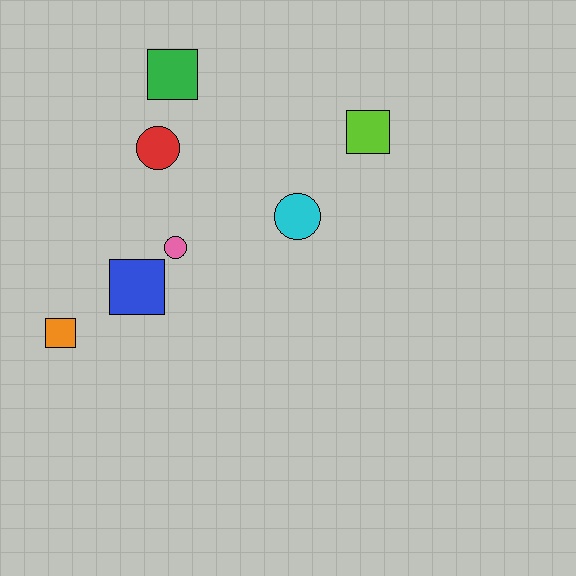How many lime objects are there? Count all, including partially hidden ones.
There is 1 lime object.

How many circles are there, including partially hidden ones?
There are 3 circles.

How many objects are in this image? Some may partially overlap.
There are 7 objects.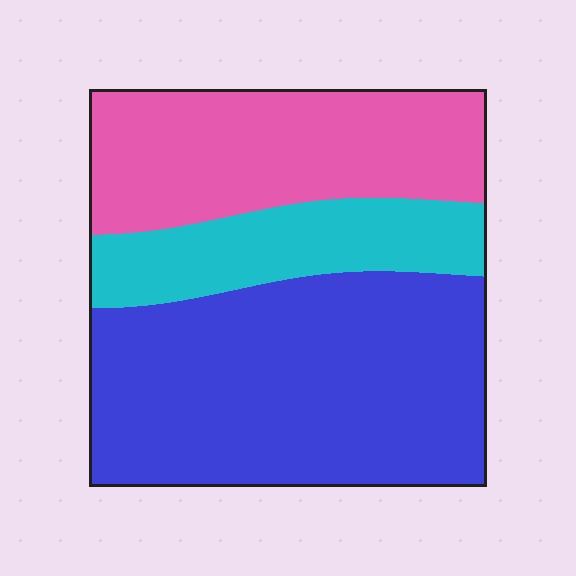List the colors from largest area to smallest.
From largest to smallest: blue, pink, cyan.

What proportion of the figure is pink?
Pink takes up between a sixth and a third of the figure.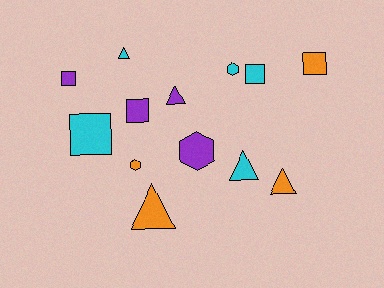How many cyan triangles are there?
There are 2 cyan triangles.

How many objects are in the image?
There are 13 objects.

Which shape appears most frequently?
Square, with 5 objects.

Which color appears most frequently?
Cyan, with 5 objects.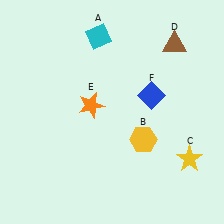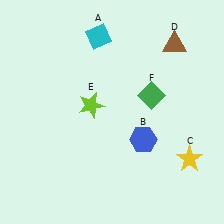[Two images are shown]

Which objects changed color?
B changed from yellow to blue. E changed from orange to lime. F changed from blue to green.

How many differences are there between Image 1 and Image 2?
There are 3 differences between the two images.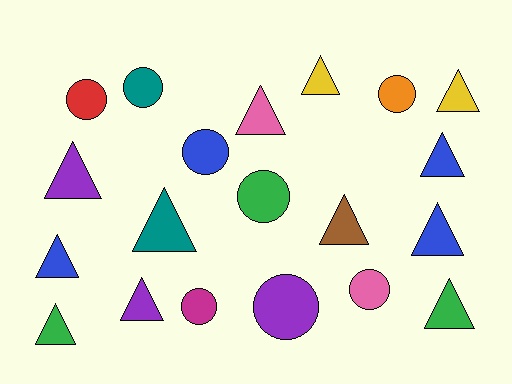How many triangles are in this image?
There are 12 triangles.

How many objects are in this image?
There are 20 objects.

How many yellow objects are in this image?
There are 2 yellow objects.